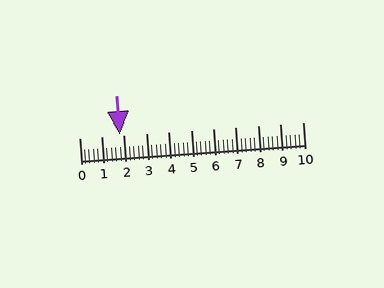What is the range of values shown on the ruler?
The ruler shows values from 0 to 10.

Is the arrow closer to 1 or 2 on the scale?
The arrow is closer to 2.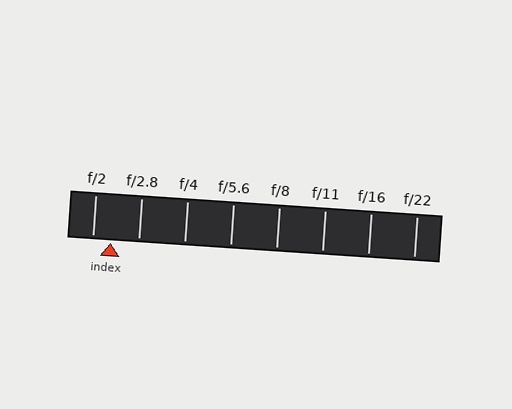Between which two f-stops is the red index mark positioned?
The index mark is between f/2 and f/2.8.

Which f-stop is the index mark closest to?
The index mark is closest to f/2.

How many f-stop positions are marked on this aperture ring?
There are 8 f-stop positions marked.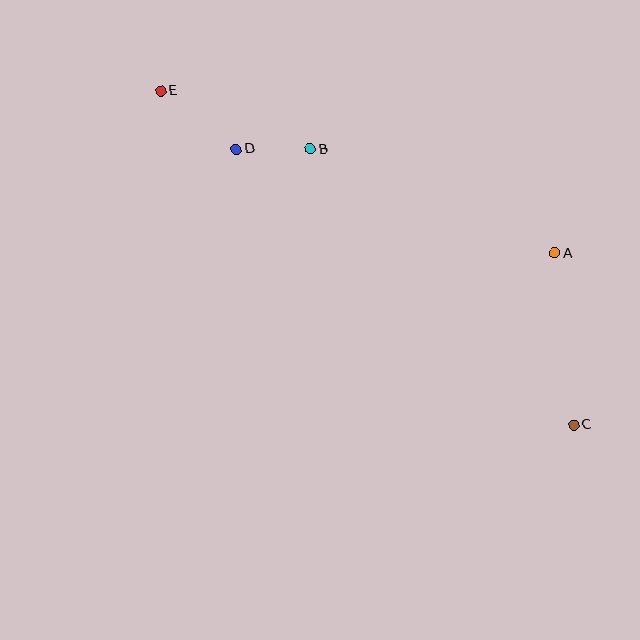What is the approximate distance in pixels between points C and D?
The distance between C and D is approximately 436 pixels.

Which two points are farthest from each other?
Points C and E are farthest from each other.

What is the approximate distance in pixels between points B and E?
The distance between B and E is approximately 160 pixels.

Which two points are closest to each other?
Points B and D are closest to each other.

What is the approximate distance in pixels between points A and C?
The distance between A and C is approximately 173 pixels.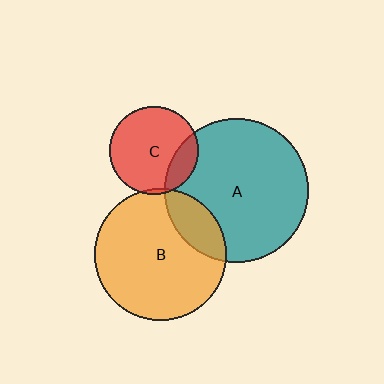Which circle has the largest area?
Circle A (teal).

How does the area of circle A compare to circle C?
Approximately 2.7 times.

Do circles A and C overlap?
Yes.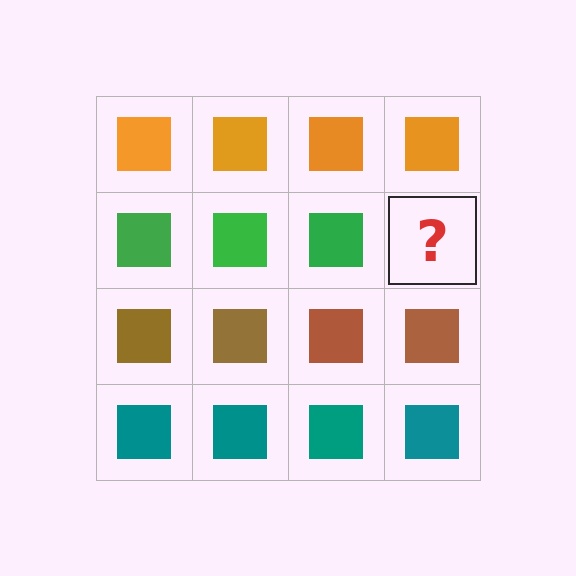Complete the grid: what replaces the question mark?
The question mark should be replaced with a green square.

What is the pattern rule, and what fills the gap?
The rule is that each row has a consistent color. The gap should be filled with a green square.